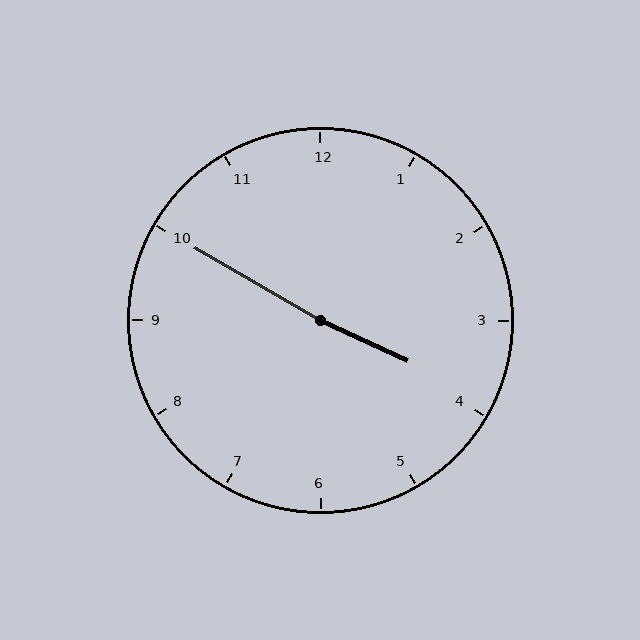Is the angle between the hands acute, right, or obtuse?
It is obtuse.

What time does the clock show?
3:50.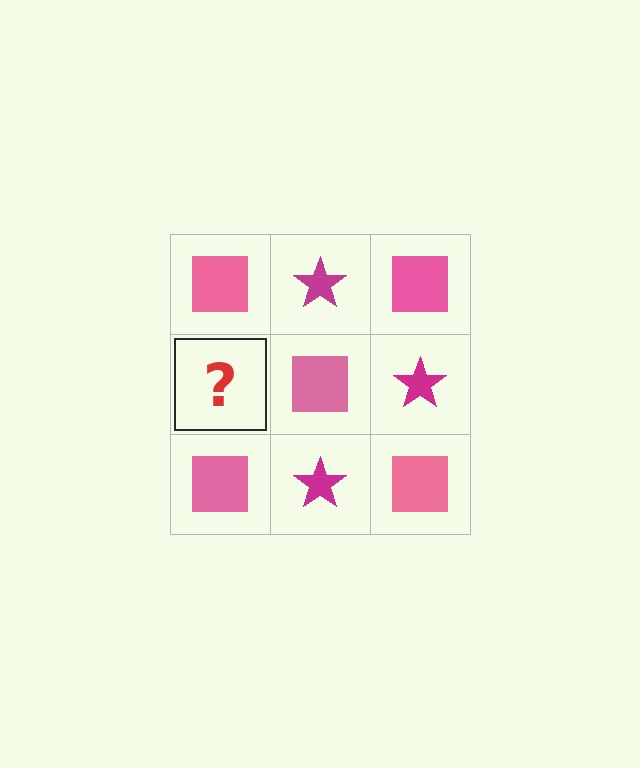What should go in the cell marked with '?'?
The missing cell should contain a magenta star.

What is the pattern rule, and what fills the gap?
The rule is that it alternates pink square and magenta star in a checkerboard pattern. The gap should be filled with a magenta star.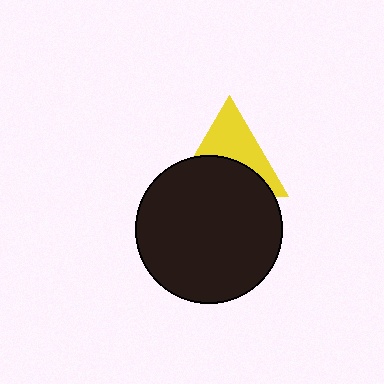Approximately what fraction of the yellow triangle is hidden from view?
Roughly 51% of the yellow triangle is hidden behind the black circle.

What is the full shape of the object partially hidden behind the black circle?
The partially hidden object is a yellow triangle.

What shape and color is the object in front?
The object in front is a black circle.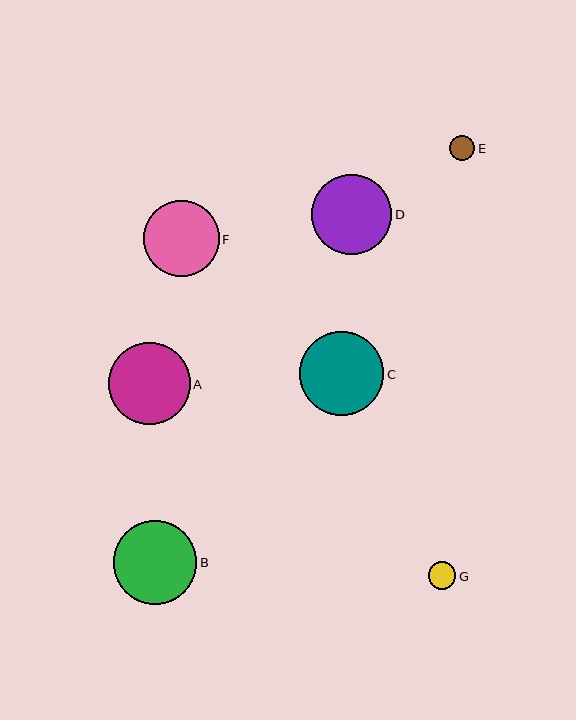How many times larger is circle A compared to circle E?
Circle A is approximately 3.2 times the size of circle E.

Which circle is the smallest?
Circle E is the smallest with a size of approximately 25 pixels.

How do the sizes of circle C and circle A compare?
Circle C and circle A are approximately the same size.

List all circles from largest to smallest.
From largest to smallest: C, B, A, D, F, G, E.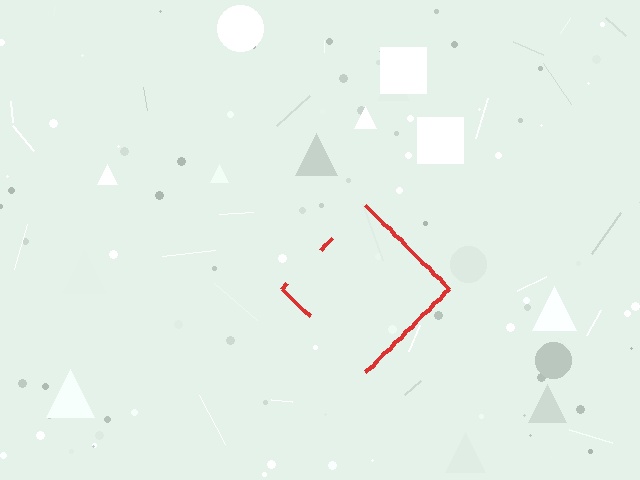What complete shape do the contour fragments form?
The contour fragments form a diamond.